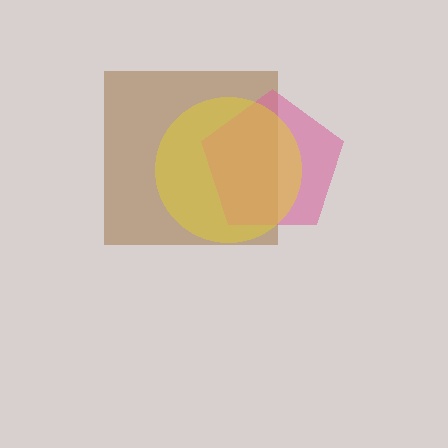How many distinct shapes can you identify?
There are 3 distinct shapes: a brown square, a pink pentagon, a yellow circle.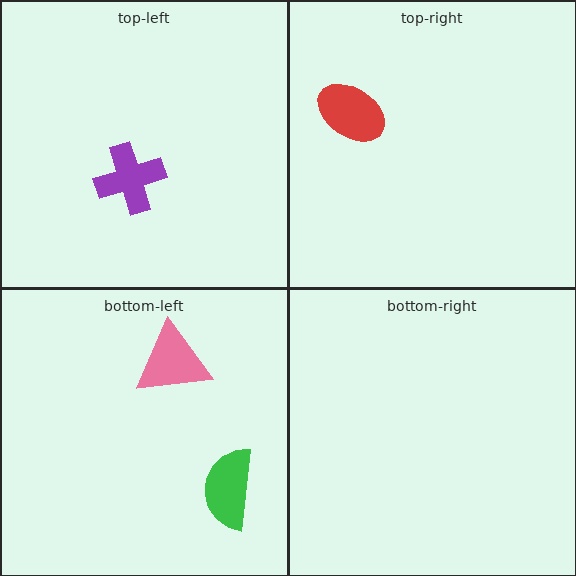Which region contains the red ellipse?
The top-right region.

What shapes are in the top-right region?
The red ellipse.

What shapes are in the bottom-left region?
The green semicircle, the pink triangle.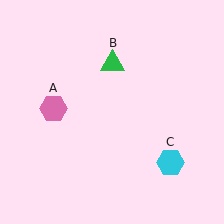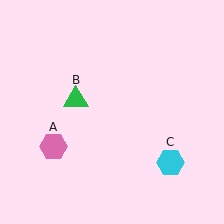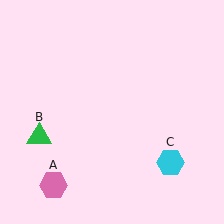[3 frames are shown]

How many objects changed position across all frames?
2 objects changed position: pink hexagon (object A), green triangle (object B).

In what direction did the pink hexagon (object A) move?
The pink hexagon (object A) moved down.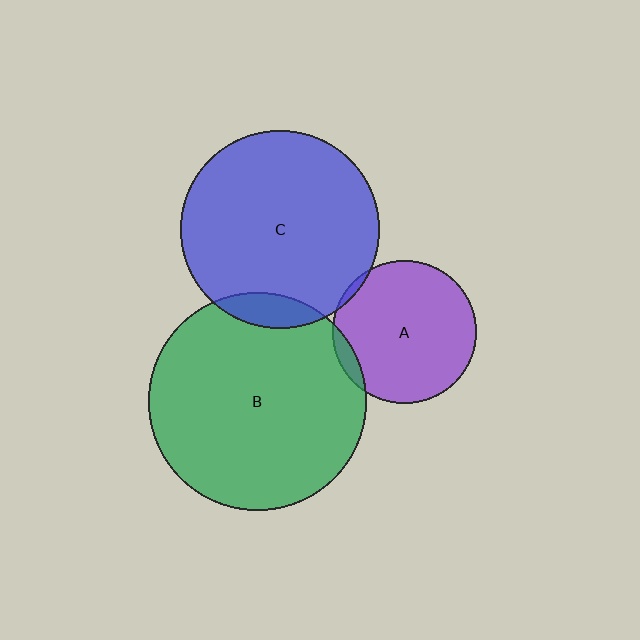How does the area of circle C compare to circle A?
Approximately 1.9 times.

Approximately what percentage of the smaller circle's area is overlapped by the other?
Approximately 10%.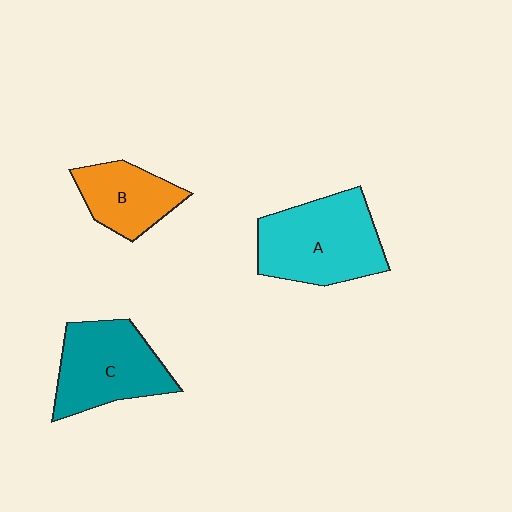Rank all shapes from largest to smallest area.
From largest to smallest: A (cyan), C (teal), B (orange).